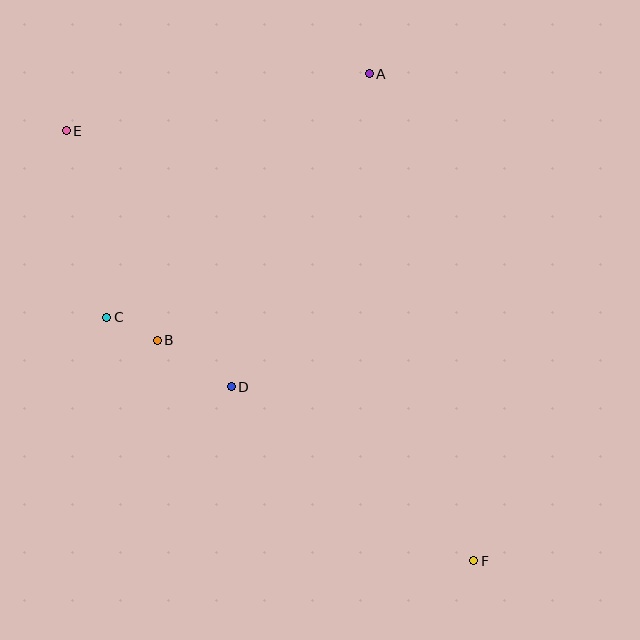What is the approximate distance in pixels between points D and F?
The distance between D and F is approximately 298 pixels.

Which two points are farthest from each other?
Points E and F are farthest from each other.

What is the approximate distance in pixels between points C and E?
The distance between C and E is approximately 191 pixels.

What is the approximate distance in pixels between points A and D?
The distance between A and D is approximately 342 pixels.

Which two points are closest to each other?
Points B and C are closest to each other.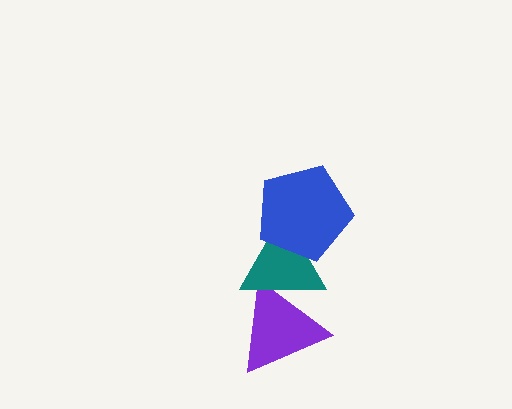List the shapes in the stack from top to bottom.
From top to bottom: the blue pentagon, the teal triangle, the purple triangle.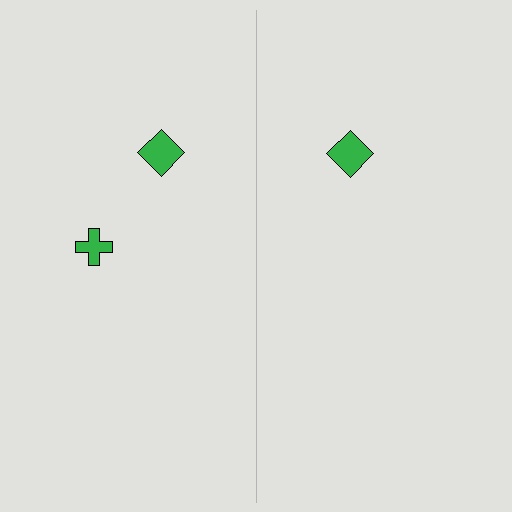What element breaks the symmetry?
A green cross is missing from the right side.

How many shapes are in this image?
There are 3 shapes in this image.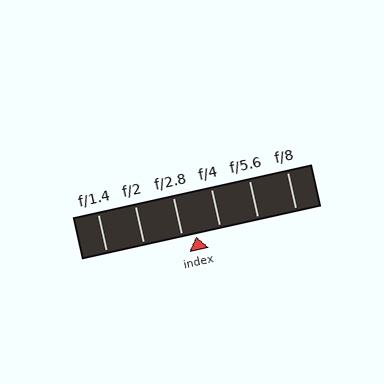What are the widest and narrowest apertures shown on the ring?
The widest aperture shown is f/1.4 and the narrowest is f/8.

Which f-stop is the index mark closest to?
The index mark is closest to f/2.8.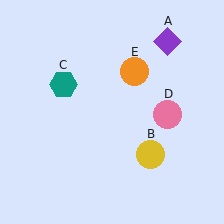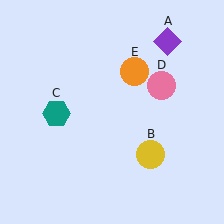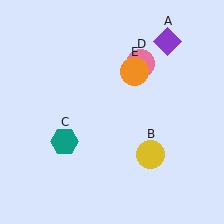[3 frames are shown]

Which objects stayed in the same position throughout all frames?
Purple diamond (object A) and yellow circle (object B) and orange circle (object E) remained stationary.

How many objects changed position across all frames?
2 objects changed position: teal hexagon (object C), pink circle (object D).